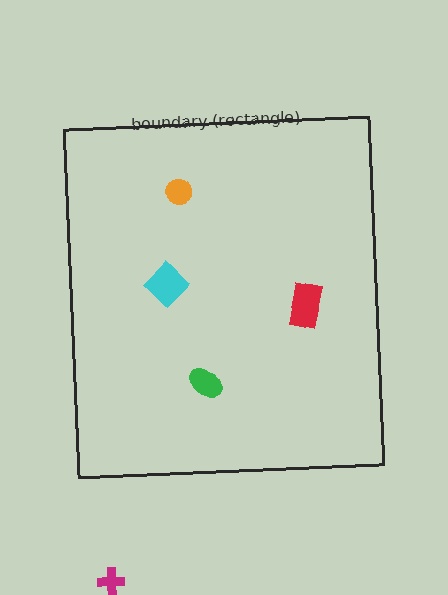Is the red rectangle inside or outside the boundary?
Inside.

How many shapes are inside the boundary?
4 inside, 1 outside.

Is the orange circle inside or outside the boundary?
Inside.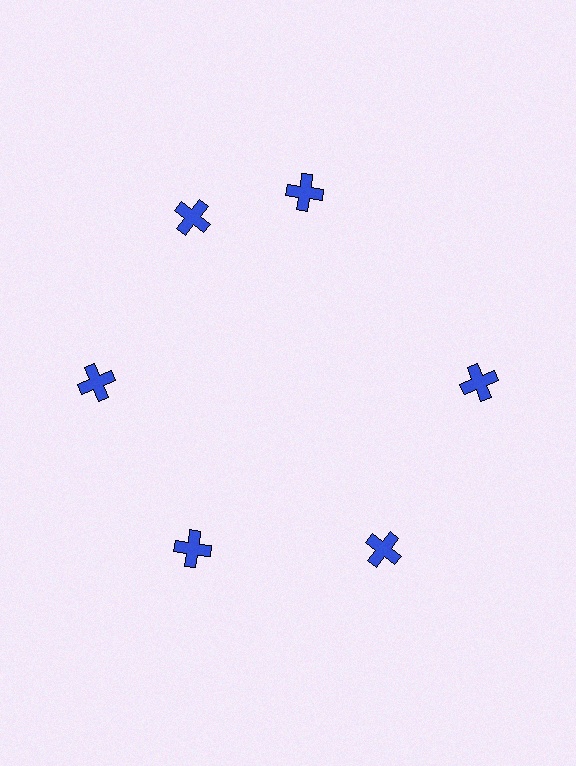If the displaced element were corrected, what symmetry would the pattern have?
It would have 6-fold rotational symmetry — the pattern would map onto itself every 60 degrees.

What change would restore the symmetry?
The symmetry would be restored by rotating it back into even spacing with its neighbors so that all 6 crosses sit at equal angles and equal distance from the center.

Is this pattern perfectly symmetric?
No. The 6 blue crosses are arranged in a ring, but one element near the 1 o'clock position is rotated out of alignment along the ring, breaking the 6-fold rotational symmetry.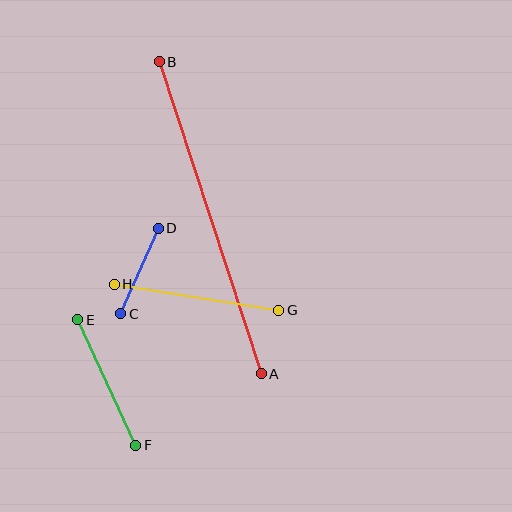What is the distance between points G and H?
The distance is approximately 166 pixels.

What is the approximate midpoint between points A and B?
The midpoint is at approximately (210, 218) pixels.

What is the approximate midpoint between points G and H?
The midpoint is at approximately (197, 297) pixels.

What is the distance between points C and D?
The distance is approximately 93 pixels.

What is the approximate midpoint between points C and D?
The midpoint is at approximately (140, 271) pixels.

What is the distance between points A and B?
The distance is approximately 328 pixels.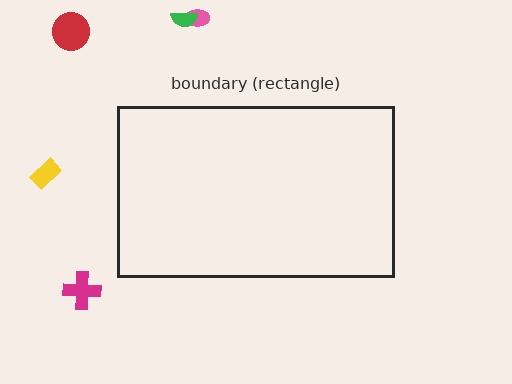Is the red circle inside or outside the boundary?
Outside.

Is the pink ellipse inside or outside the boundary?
Outside.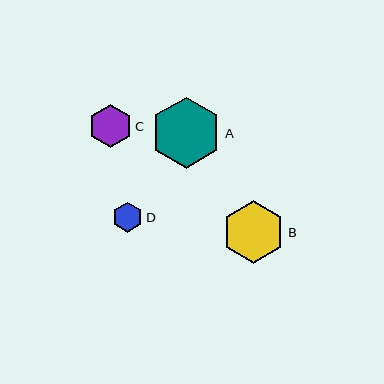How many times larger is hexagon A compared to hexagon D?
Hexagon A is approximately 2.4 times the size of hexagon D.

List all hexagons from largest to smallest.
From largest to smallest: A, B, C, D.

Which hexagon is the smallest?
Hexagon D is the smallest with a size of approximately 30 pixels.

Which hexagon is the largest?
Hexagon A is the largest with a size of approximately 71 pixels.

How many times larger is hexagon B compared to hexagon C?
Hexagon B is approximately 1.4 times the size of hexagon C.